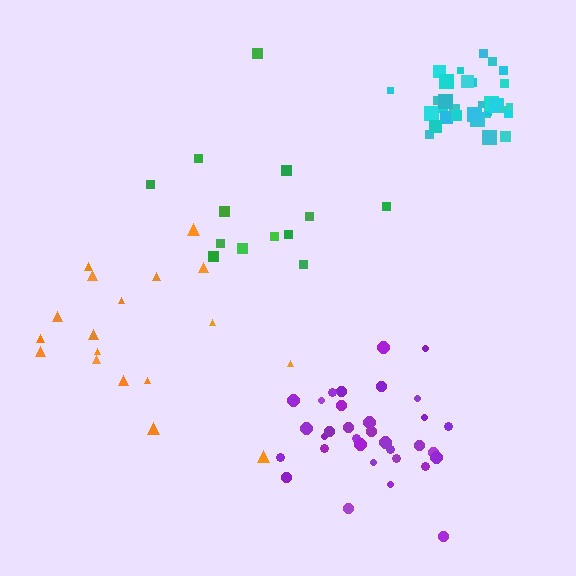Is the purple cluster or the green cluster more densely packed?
Purple.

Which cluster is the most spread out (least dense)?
Green.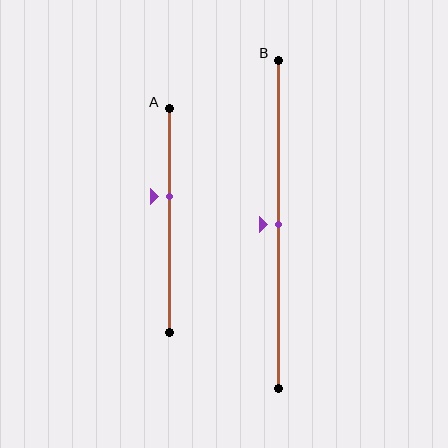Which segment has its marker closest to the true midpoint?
Segment B has its marker closest to the true midpoint.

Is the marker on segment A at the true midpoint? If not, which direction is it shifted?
No, the marker on segment A is shifted upward by about 11% of the segment length.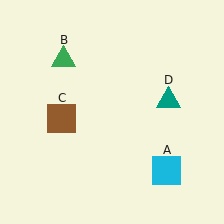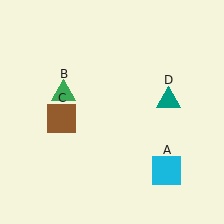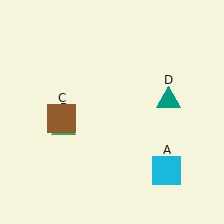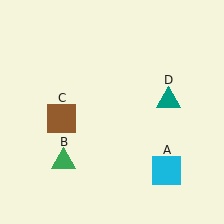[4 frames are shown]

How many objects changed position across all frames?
1 object changed position: green triangle (object B).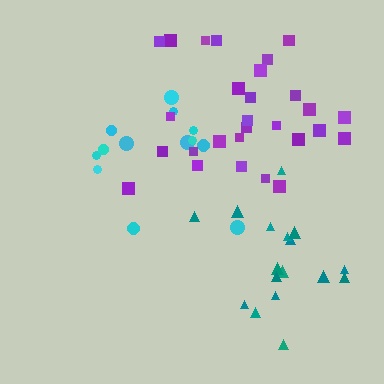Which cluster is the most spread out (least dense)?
Cyan.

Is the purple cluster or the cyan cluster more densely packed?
Purple.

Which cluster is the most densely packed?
Teal.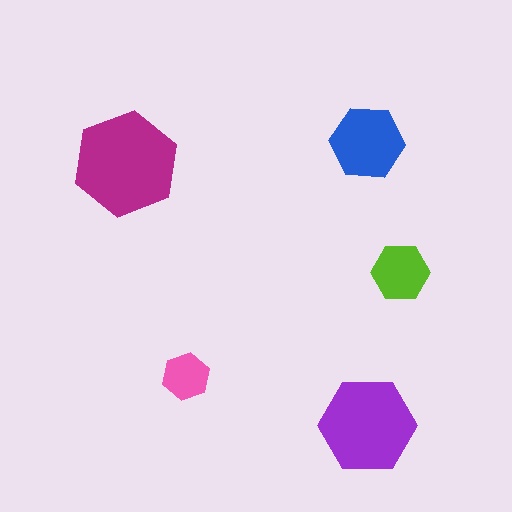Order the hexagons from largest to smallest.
the magenta one, the purple one, the blue one, the lime one, the pink one.